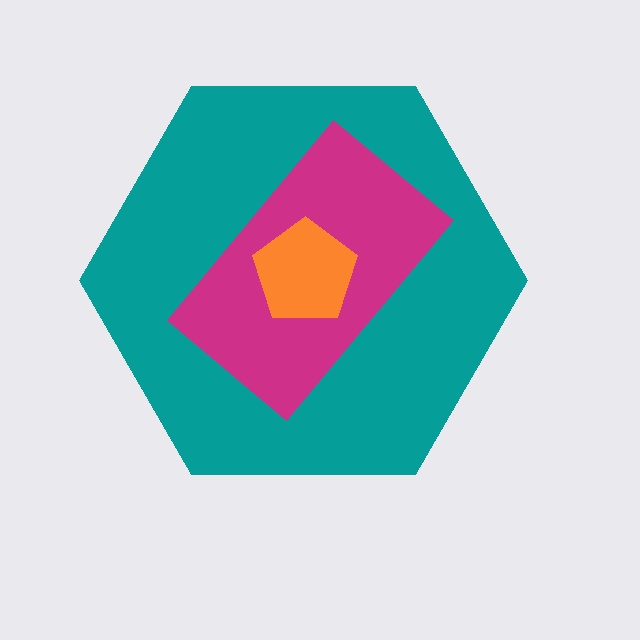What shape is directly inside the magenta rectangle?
The orange pentagon.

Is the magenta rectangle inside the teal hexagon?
Yes.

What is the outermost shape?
The teal hexagon.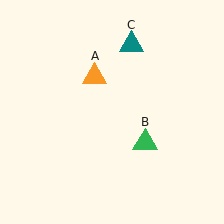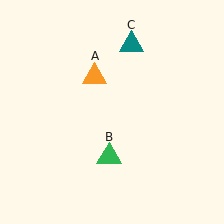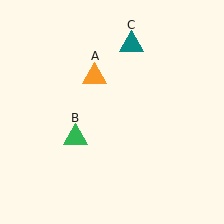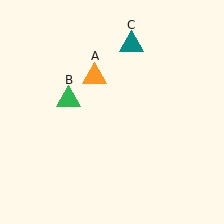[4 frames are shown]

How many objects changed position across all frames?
1 object changed position: green triangle (object B).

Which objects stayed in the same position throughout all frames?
Orange triangle (object A) and teal triangle (object C) remained stationary.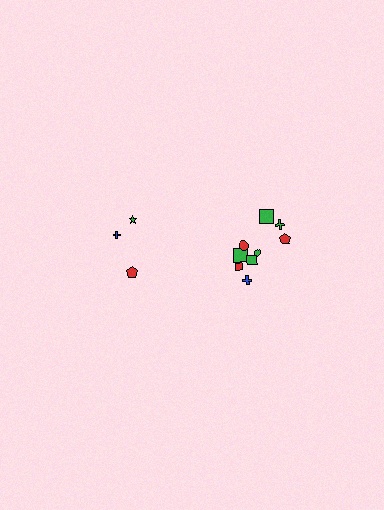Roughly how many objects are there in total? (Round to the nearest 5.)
Roughly 15 objects in total.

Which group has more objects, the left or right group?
The right group.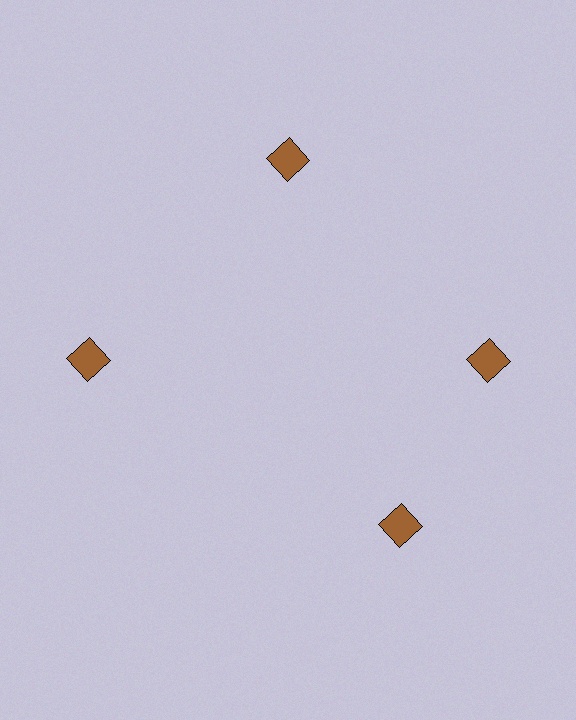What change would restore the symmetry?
The symmetry would be restored by rotating it back into even spacing with its neighbors so that all 4 diamonds sit at equal angles and equal distance from the center.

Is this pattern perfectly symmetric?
No. The 4 brown diamonds are arranged in a ring, but one element near the 6 o'clock position is rotated out of alignment along the ring, breaking the 4-fold rotational symmetry.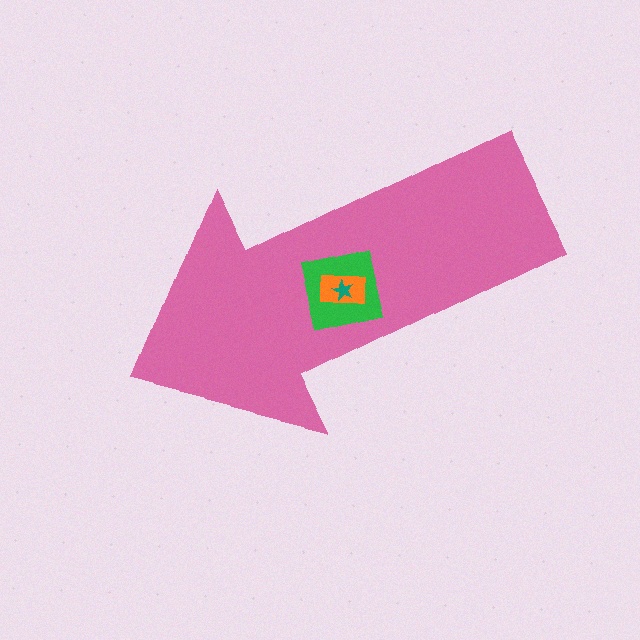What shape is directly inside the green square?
The orange rectangle.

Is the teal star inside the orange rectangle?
Yes.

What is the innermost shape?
The teal star.